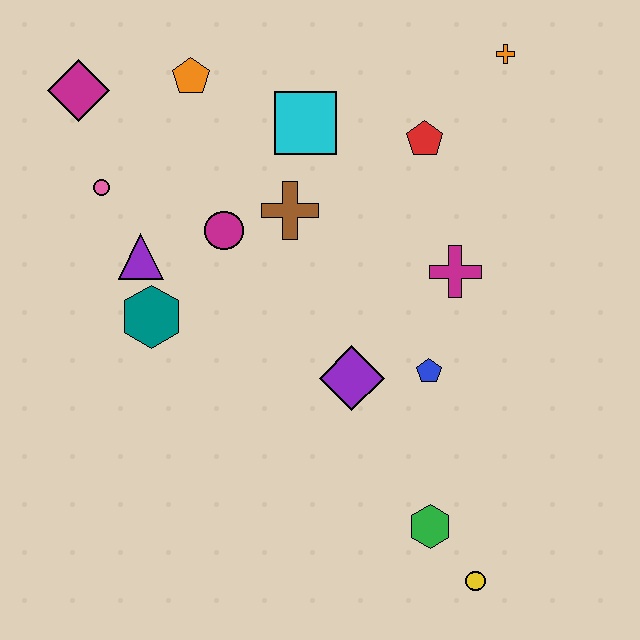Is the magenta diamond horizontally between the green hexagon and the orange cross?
No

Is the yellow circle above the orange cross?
No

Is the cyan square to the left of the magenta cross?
Yes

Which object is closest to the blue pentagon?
The purple diamond is closest to the blue pentagon.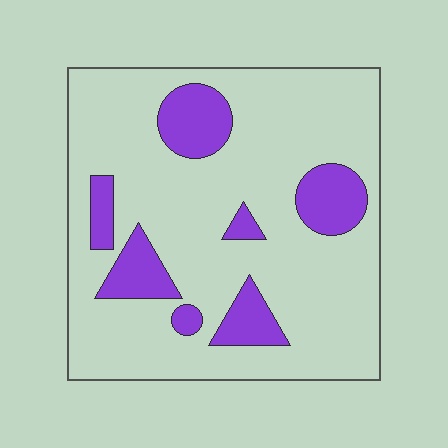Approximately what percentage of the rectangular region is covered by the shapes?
Approximately 20%.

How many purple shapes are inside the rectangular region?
7.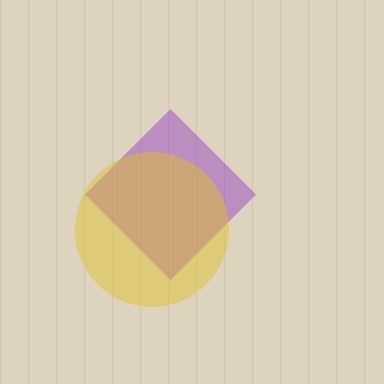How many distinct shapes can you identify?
There are 2 distinct shapes: a purple diamond, a yellow circle.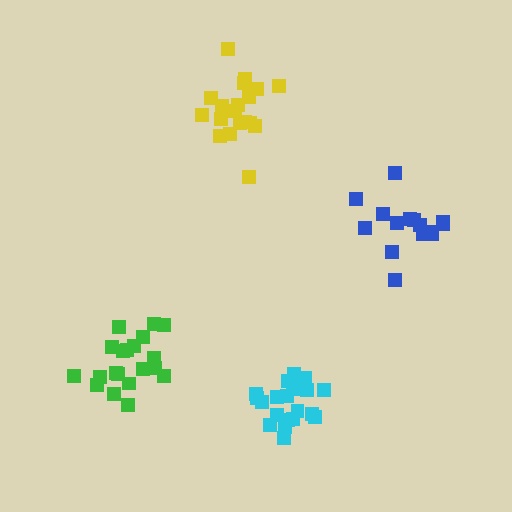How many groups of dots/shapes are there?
There are 4 groups.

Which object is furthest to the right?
The blue cluster is rightmost.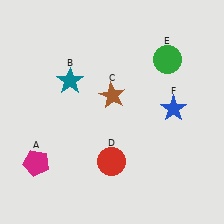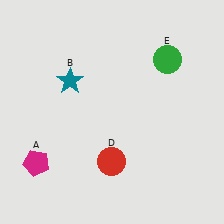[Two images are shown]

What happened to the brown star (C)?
The brown star (C) was removed in Image 2. It was in the top-right area of Image 1.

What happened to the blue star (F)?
The blue star (F) was removed in Image 2. It was in the top-right area of Image 1.